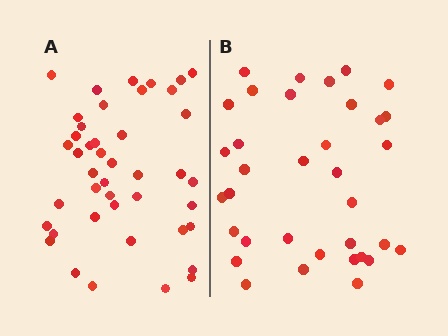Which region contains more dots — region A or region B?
Region A (the left region) has more dots.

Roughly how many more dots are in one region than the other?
Region A has roughly 8 or so more dots than region B.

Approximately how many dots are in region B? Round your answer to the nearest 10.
About 40 dots. (The exact count is 35, which rounds to 40.)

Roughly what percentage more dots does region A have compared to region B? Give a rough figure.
About 25% more.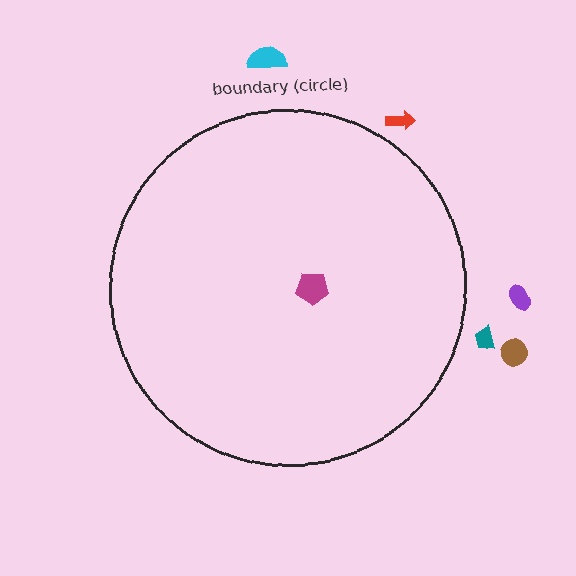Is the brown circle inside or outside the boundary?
Outside.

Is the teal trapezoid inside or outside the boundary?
Outside.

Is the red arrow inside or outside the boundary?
Outside.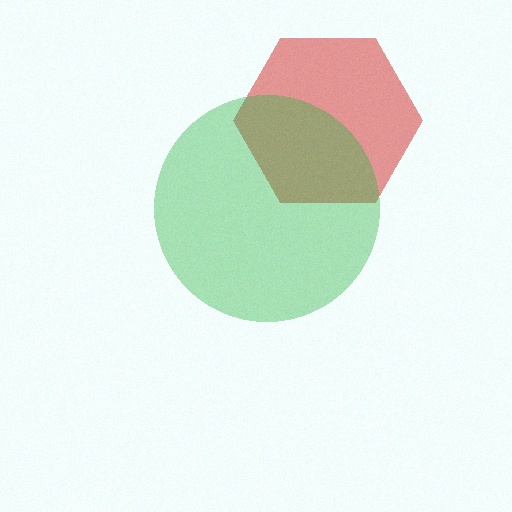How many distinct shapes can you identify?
There are 2 distinct shapes: a red hexagon, a green circle.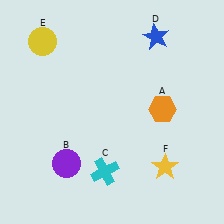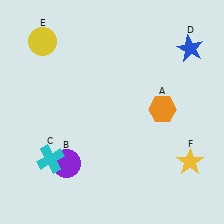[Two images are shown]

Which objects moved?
The objects that moved are: the cyan cross (C), the blue star (D), the yellow star (F).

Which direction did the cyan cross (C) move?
The cyan cross (C) moved left.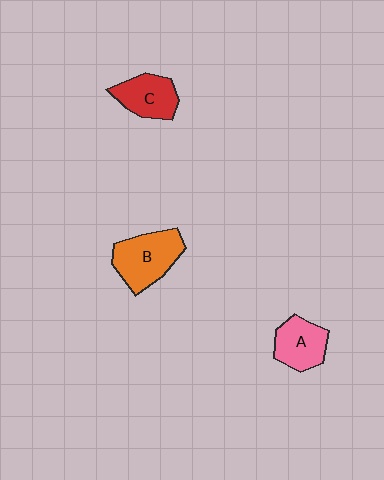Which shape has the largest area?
Shape B (orange).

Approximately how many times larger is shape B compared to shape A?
Approximately 1.4 times.